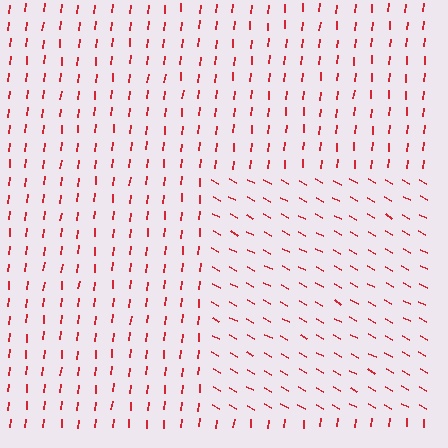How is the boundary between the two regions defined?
The boundary is defined purely by a change in line orientation (approximately 68 degrees difference). All lines are the same color and thickness.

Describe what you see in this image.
The image is filled with small red line segments. A rectangle region in the image has lines oriented differently from the surrounding lines, creating a visible texture boundary.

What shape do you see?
I see a rectangle.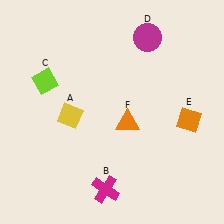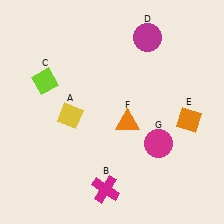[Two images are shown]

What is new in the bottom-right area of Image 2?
A magenta circle (G) was added in the bottom-right area of Image 2.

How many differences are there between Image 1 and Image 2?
There is 1 difference between the two images.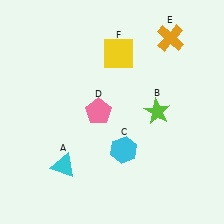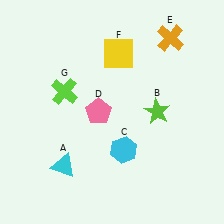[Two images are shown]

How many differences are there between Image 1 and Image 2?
There is 1 difference between the two images.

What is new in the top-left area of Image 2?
A lime cross (G) was added in the top-left area of Image 2.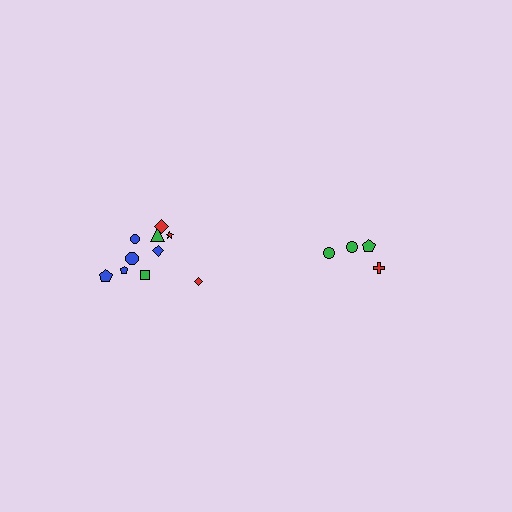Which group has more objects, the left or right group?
The left group.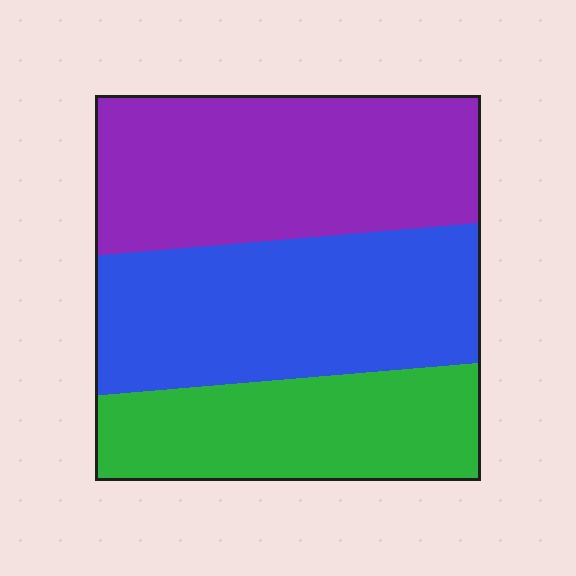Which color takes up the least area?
Green, at roughly 25%.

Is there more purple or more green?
Purple.